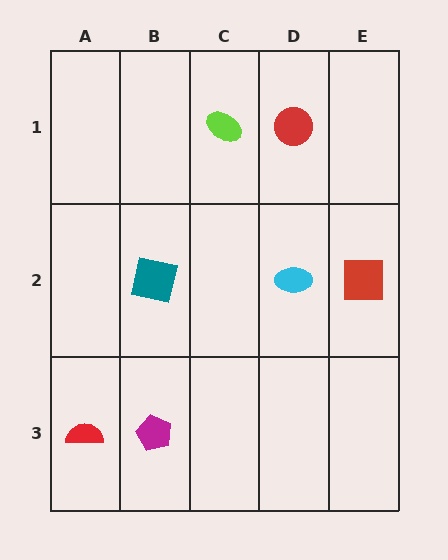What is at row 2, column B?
A teal square.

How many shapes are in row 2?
3 shapes.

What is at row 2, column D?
A cyan ellipse.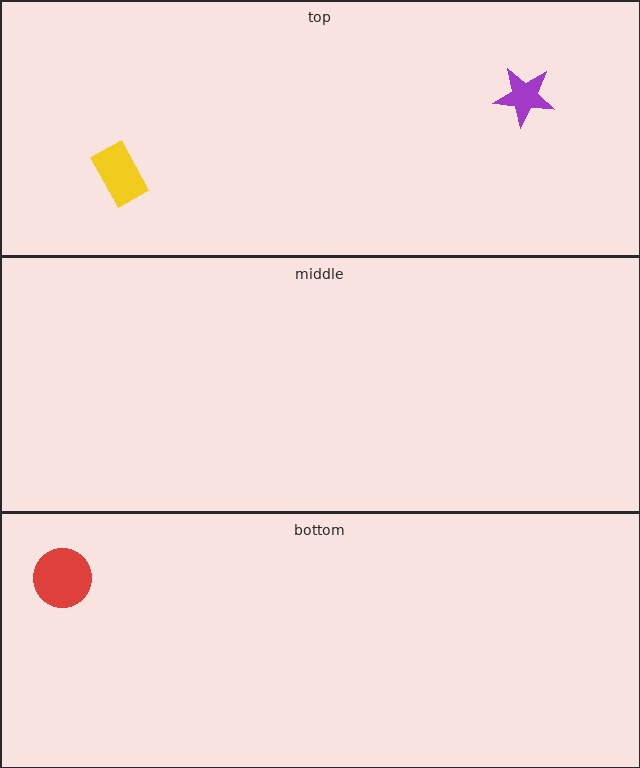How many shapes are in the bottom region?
1.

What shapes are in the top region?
The yellow rectangle, the purple star.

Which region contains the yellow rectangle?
The top region.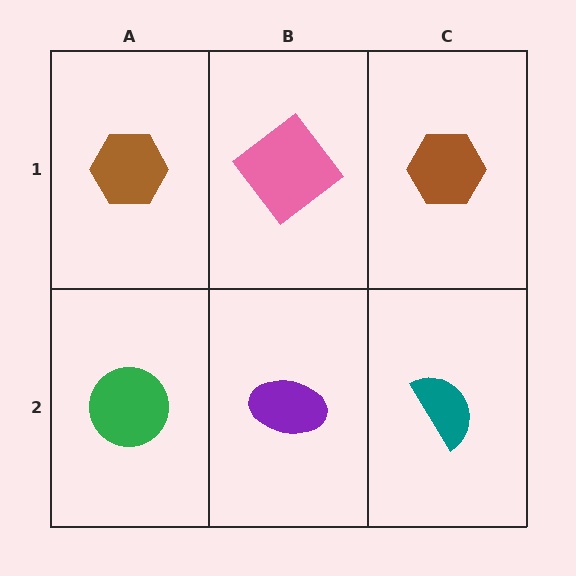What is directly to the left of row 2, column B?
A green circle.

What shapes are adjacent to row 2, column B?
A pink diamond (row 1, column B), a green circle (row 2, column A), a teal semicircle (row 2, column C).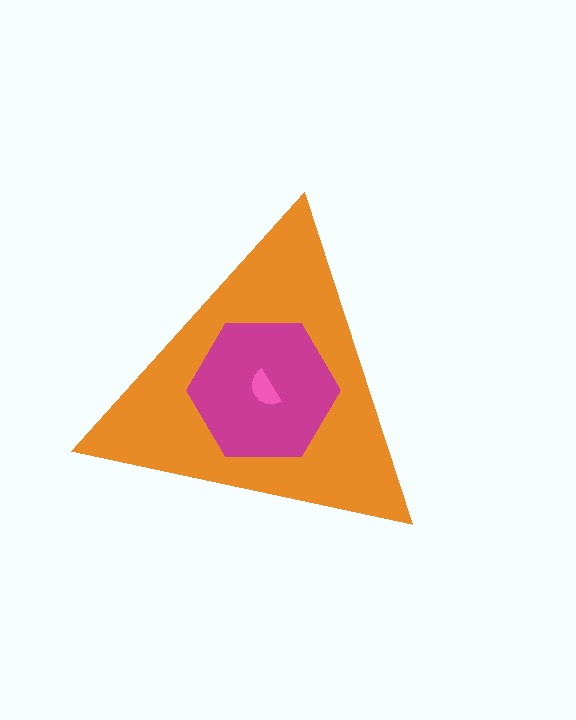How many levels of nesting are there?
3.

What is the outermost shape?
The orange triangle.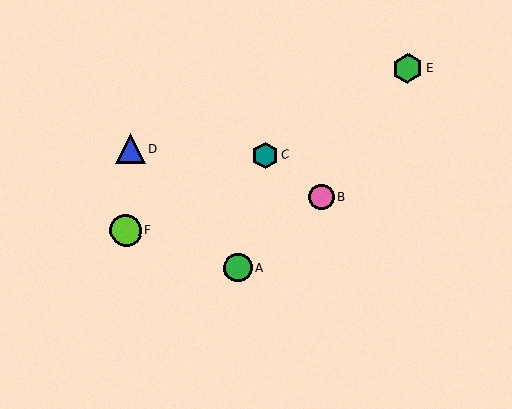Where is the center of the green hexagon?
The center of the green hexagon is at (408, 68).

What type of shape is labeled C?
Shape C is a teal hexagon.